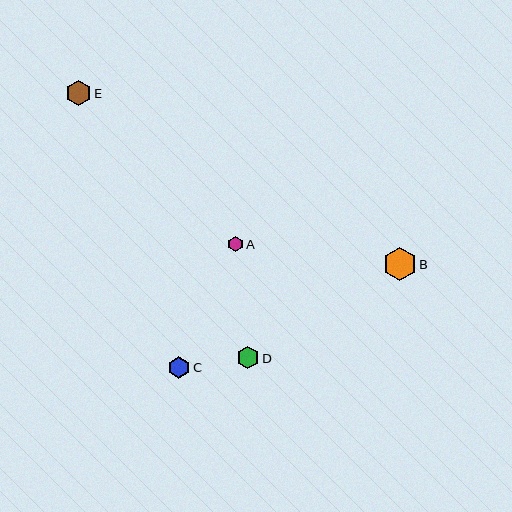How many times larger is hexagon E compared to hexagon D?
Hexagon E is approximately 1.1 times the size of hexagon D.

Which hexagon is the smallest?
Hexagon A is the smallest with a size of approximately 15 pixels.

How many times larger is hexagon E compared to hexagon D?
Hexagon E is approximately 1.1 times the size of hexagon D.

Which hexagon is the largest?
Hexagon B is the largest with a size of approximately 33 pixels.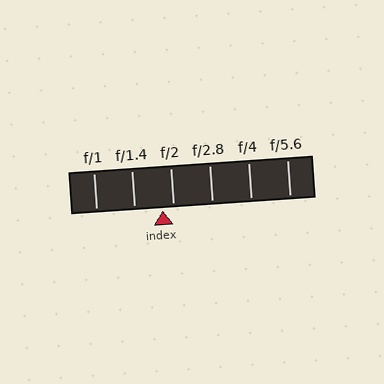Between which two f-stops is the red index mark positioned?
The index mark is between f/1.4 and f/2.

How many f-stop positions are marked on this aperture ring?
There are 6 f-stop positions marked.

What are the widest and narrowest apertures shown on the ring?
The widest aperture shown is f/1 and the narrowest is f/5.6.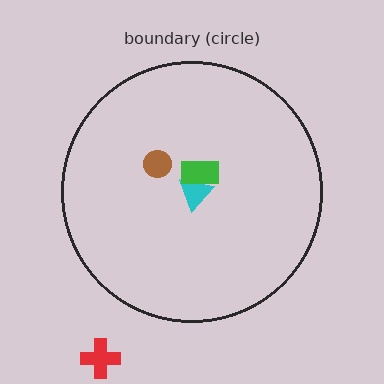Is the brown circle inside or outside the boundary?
Inside.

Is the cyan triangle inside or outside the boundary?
Inside.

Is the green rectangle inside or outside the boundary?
Inside.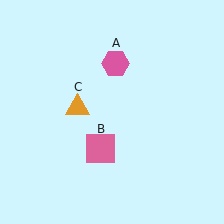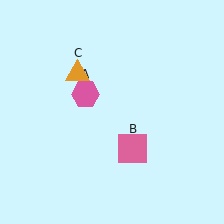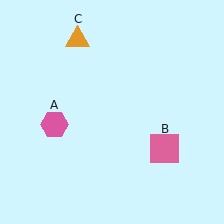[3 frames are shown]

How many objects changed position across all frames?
3 objects changed position: pink hexagon (object A), pink square (object B), orange triangle (object C).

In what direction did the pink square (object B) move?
The pink square (object B) moved right.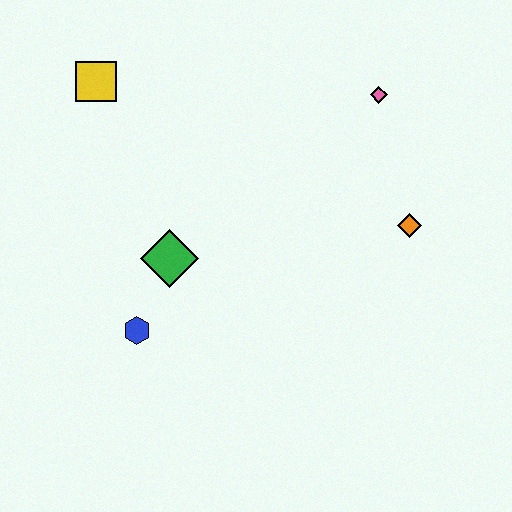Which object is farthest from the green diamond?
The pink diamond is farthest from the green diamond.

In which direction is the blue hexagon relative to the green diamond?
The blue hexagon is below the green diamond.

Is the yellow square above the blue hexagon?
Yes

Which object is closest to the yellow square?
The green diamond is closest to the yellow square.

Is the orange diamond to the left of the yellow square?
No